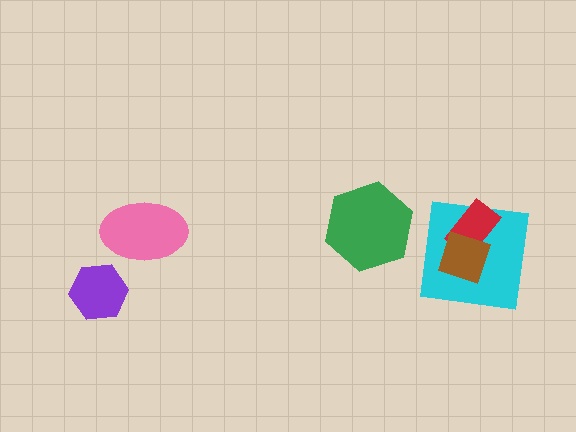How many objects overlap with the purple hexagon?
0 objects overlap with the purple hexagon.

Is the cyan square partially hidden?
Yes, it is partially covered by another shape.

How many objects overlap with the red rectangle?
2 objects overlap with the red rectangle.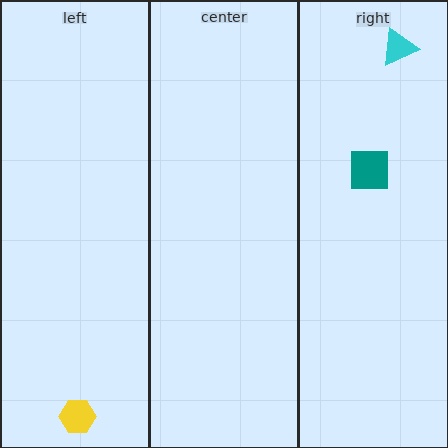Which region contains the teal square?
The right region.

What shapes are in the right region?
The cyan triangle, the teal square.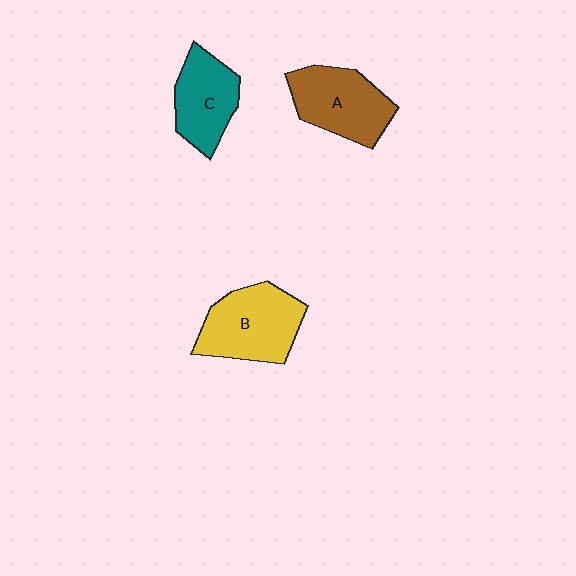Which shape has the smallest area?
Shape C (teal).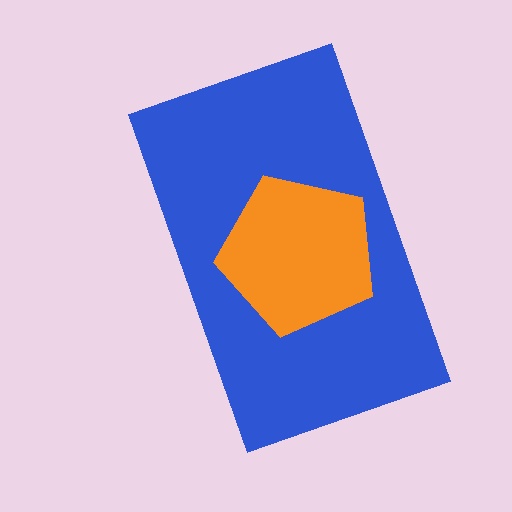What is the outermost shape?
The blue rectangle.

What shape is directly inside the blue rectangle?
The orange pentagon.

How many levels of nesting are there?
2.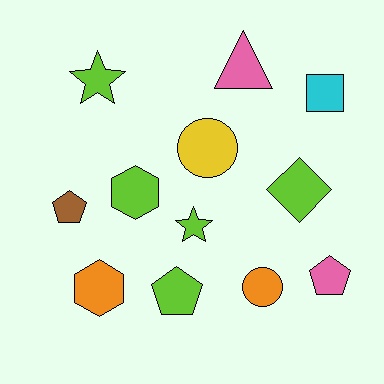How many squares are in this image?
There is 1 square.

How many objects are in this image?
There are 12 objects.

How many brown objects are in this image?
There is 1 brown object.